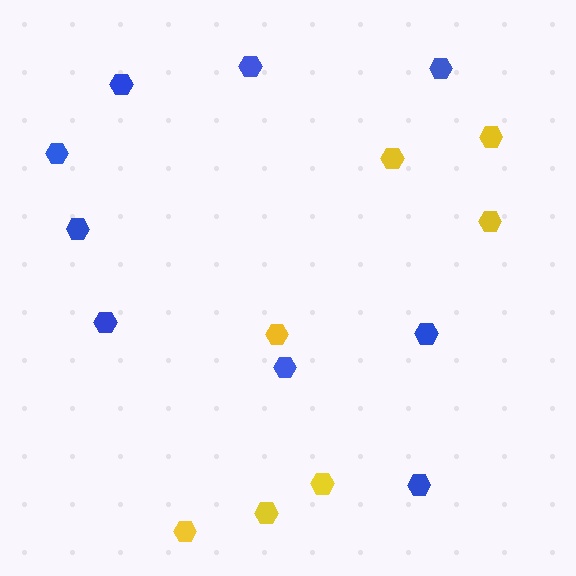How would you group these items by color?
There are 2 groups: one group of yellow hexagons (7) and one group of blue hexagons (9).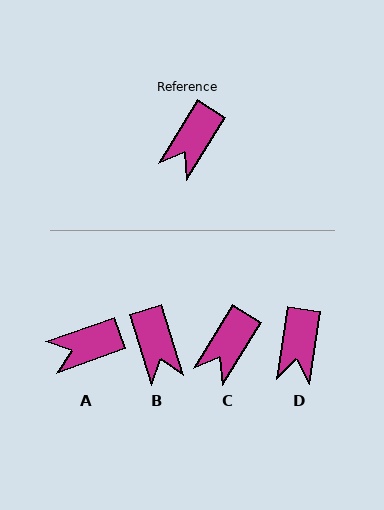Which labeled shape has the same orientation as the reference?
C.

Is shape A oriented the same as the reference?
No, it is off by about 39 degrees.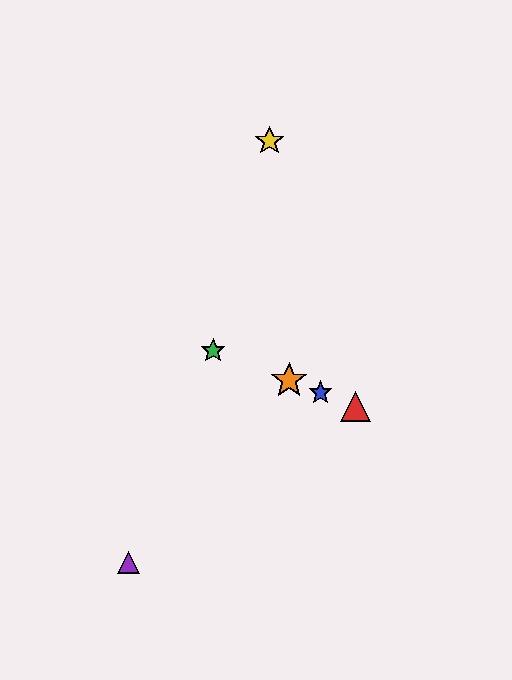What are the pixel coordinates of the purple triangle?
The purple triangle is at (128, 563).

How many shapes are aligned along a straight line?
4 shapes (the red triangle, the blue star, the green star, the orange star) are aligned along a straight line.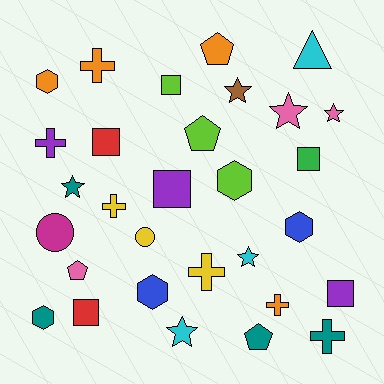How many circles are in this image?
There are 2 circles.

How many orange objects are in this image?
There are 4 orange objects.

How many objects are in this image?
There are 30 objects.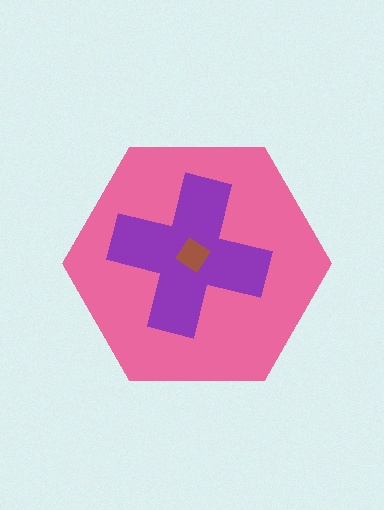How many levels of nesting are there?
3.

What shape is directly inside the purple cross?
The brown diamond.